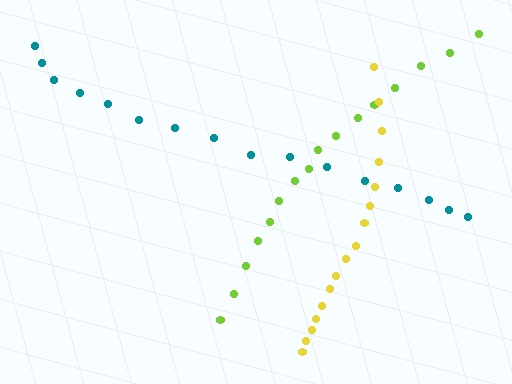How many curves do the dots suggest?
There are 3 distinct paths.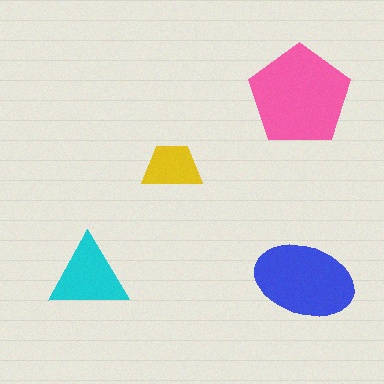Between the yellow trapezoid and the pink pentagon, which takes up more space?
The pink pentagon.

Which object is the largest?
The pink pentagon.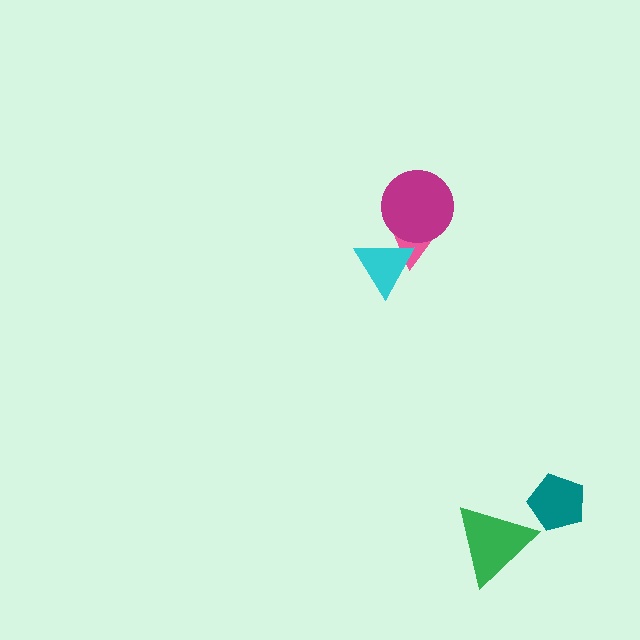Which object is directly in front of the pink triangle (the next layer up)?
The magenta circle is directly in front of the pink triangle.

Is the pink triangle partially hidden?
Yes, it is partially covered by another shape.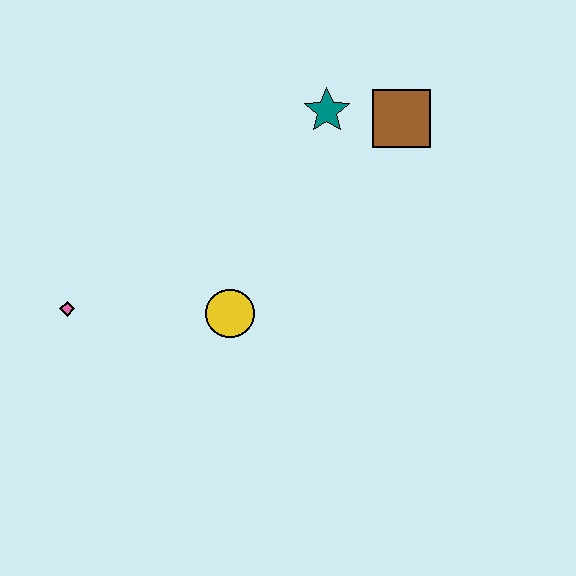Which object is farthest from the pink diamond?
The brown square is farthest from the pink diamond.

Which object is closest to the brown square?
The teal star is closest to the brown square.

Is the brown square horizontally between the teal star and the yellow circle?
No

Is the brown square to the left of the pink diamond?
No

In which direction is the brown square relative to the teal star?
The brown square is to the right of the teal star.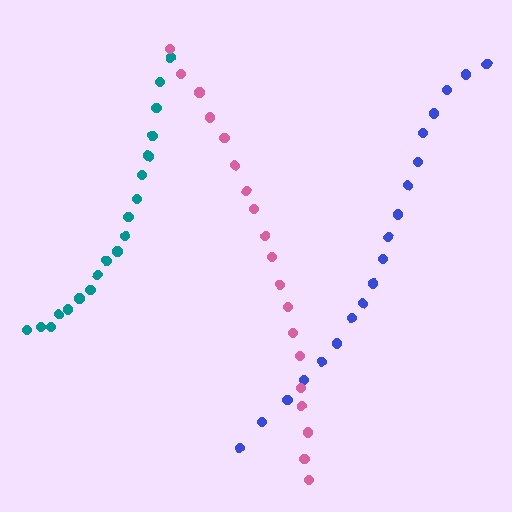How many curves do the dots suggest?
There are 3 distinct paths.